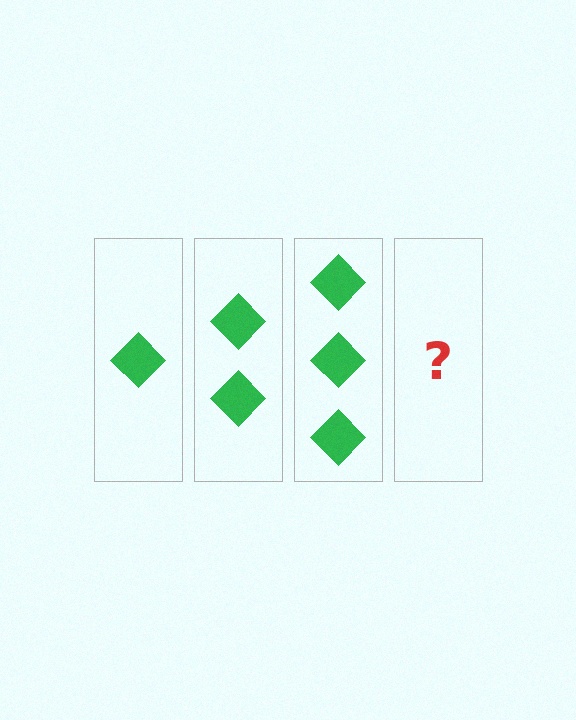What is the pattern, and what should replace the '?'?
The pattern is that each step adds one more diamond. The '?' should be 4 diamonds.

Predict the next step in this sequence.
The next step is 4 diamonds.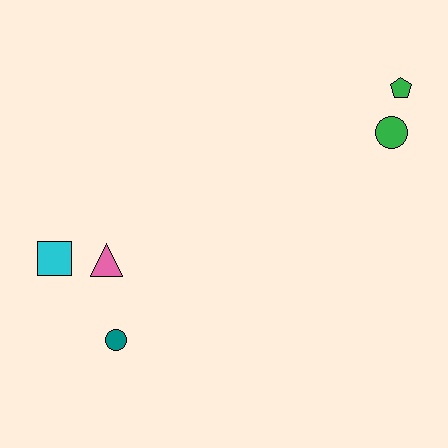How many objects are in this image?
There are 5 objects.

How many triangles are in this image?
There is 1 triangle.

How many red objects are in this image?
There are no red objects.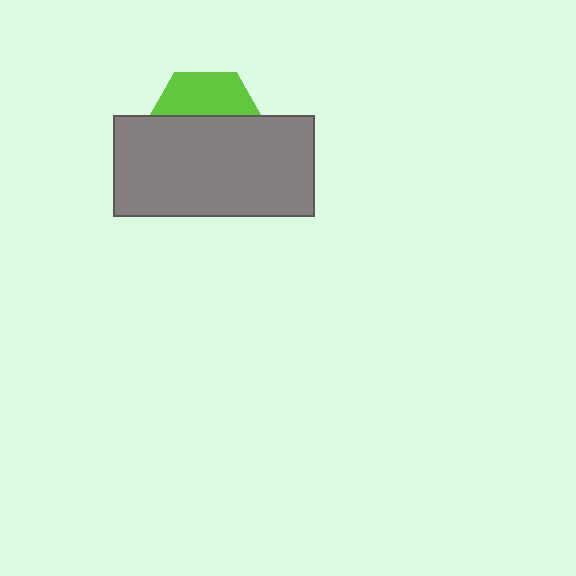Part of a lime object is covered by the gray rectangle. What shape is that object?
It is a hexagon.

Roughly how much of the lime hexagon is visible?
A small part of it is visible (roughly 38%).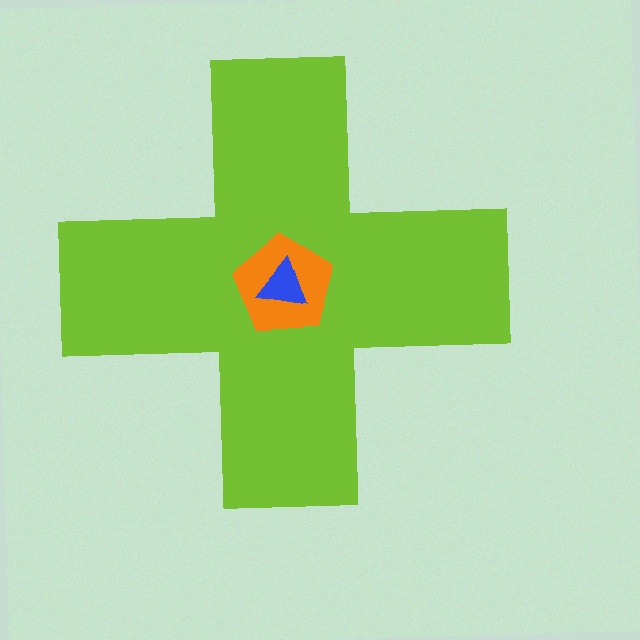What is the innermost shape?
The blue triangle.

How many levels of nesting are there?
3.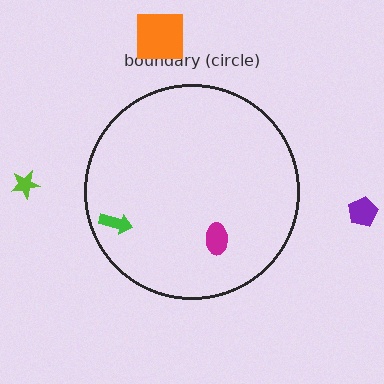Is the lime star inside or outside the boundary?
Outside.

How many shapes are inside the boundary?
2 inside, 3 outside.